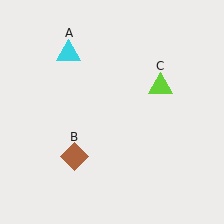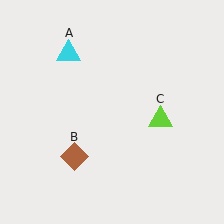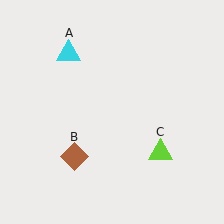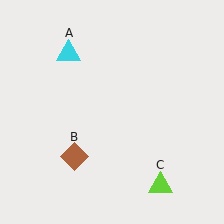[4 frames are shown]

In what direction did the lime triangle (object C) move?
The lime triangle (object C) moved down.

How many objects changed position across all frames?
1 object changed position: lime triangle (object C).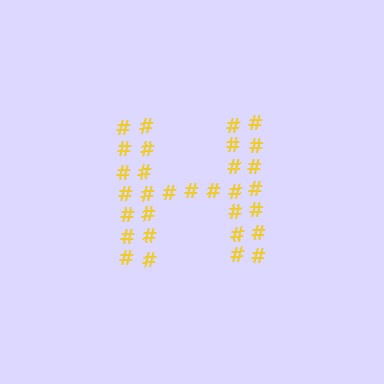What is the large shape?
The large shape is the letter H.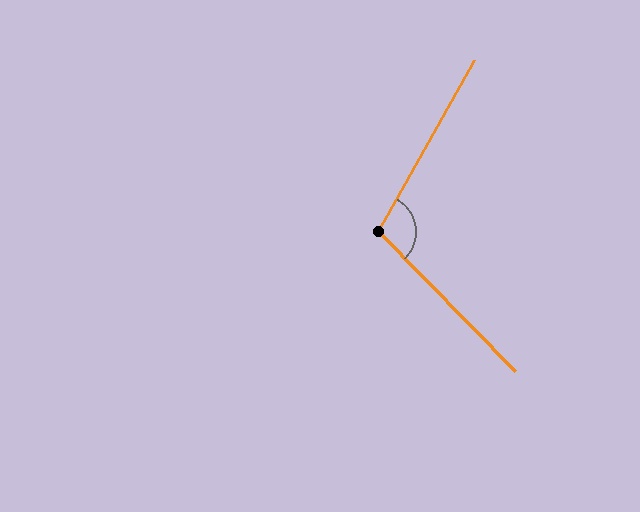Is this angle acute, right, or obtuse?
It is obtuse.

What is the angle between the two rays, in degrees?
Approximately 106 degrees.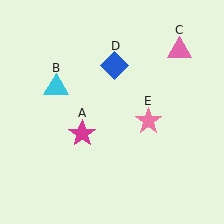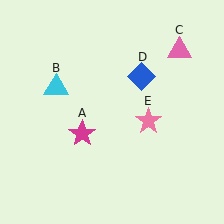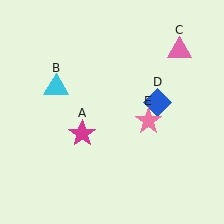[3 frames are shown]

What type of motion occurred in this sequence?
The blue diamond (object D) rotated clockwise around the center of the scene.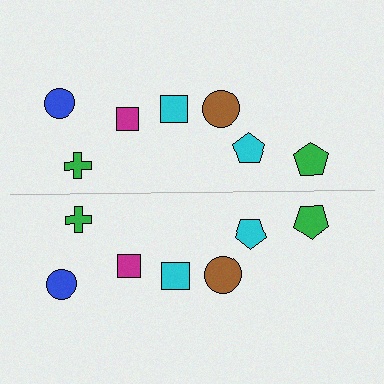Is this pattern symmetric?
Yes, this pattern has bilateral (reflection) symmetry.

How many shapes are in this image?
There are 14 shapes in this image.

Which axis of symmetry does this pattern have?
The pattern has a horizontal axis of symmetry running through the center of the image.